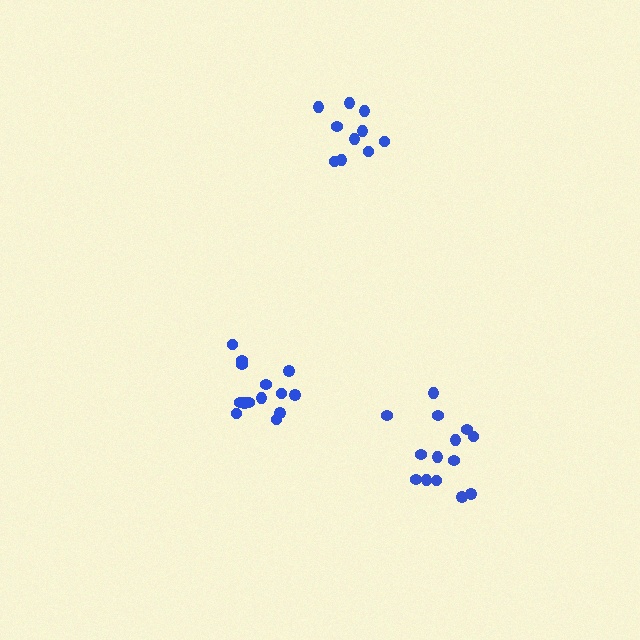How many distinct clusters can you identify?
There are 3 distinct clusters.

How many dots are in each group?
Group 1: 10 dots, Group 2: 14 dots, Group 3: 14 dots (38 total).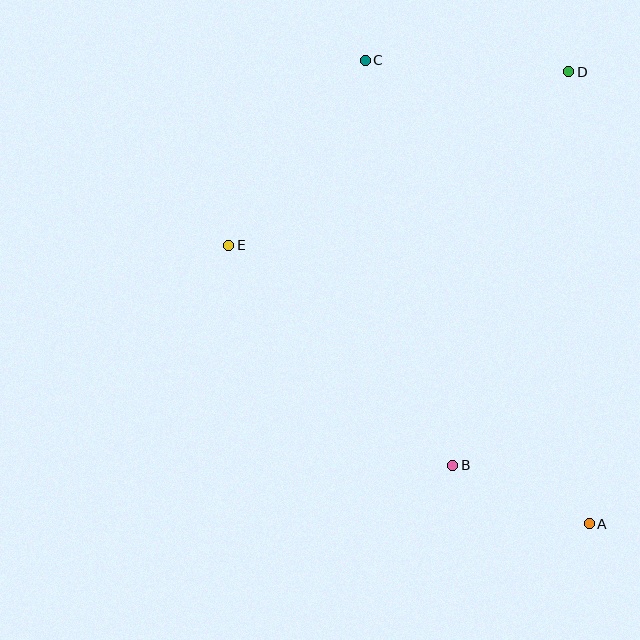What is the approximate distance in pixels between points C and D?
The distance between C and D is approximately 204 pixels.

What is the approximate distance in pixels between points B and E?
The distance between B and E is approximately 314 pixels.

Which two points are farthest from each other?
Points A and C are farthest from each other.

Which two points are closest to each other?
Points A and B are closest to each other.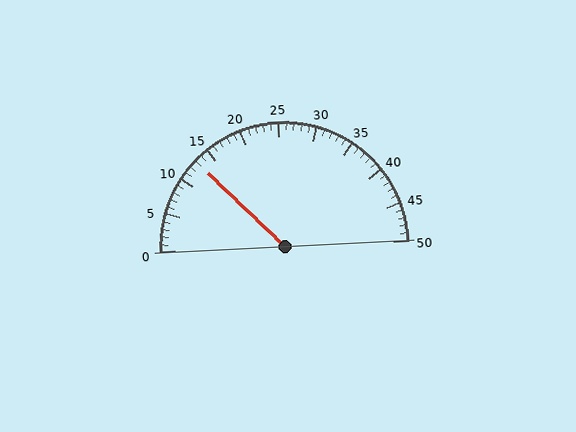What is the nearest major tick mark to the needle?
The nearest major tick mark is 15.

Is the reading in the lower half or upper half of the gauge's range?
The reading is in the lower half of the range (0 to 50).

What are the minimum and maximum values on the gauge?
The gauge ranges from 0 to 50.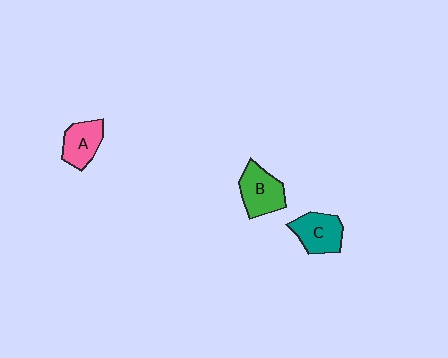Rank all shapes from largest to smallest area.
From largest to smallest: B (green), C (teal), A (pink).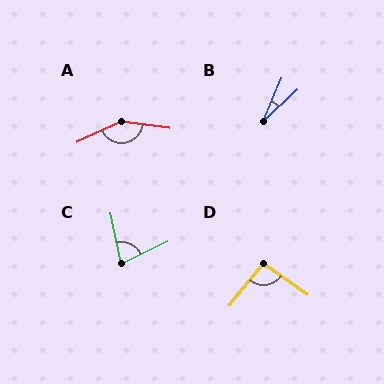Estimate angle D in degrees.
Approximately 94 degrees.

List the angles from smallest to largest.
B (24°), C (77°), D (94°), A (148°).